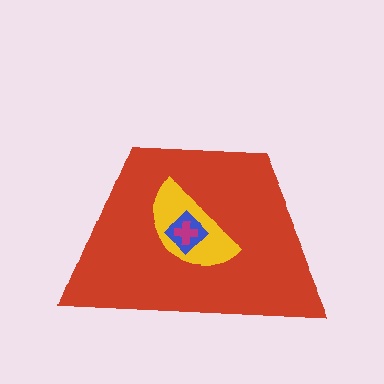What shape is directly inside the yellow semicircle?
The blue diamond.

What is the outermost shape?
The red trapezoid.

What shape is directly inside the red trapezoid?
The yellow semicircle.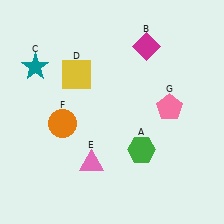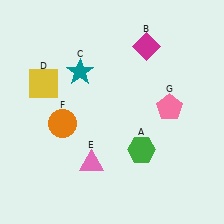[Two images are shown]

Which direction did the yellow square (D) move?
The yellow square (D) moved left.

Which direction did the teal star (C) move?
The teal star (C) moved right.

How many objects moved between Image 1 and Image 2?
2 objects moved between the two images.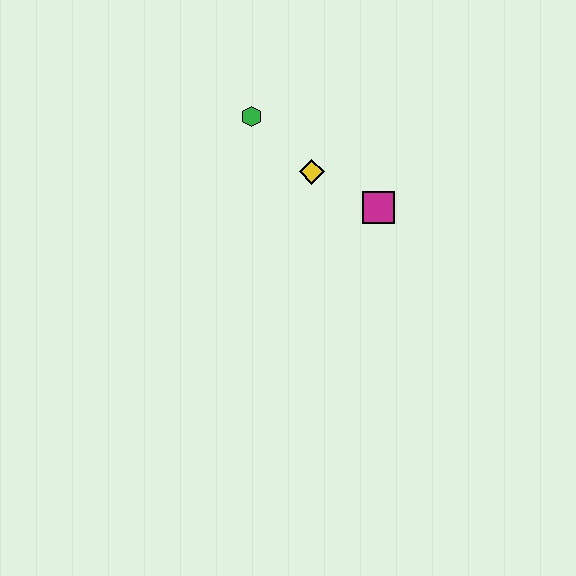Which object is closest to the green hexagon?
The yellow diamond is closest to the green hexagon.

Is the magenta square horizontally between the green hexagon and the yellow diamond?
No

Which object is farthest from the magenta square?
The green hexagon is farthest from the magenta square.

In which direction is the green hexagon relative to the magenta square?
The green hexagon is to the left of the magenta square.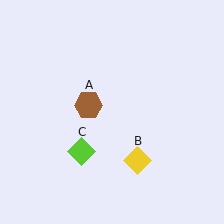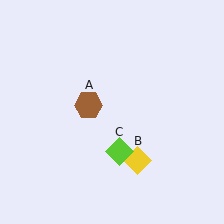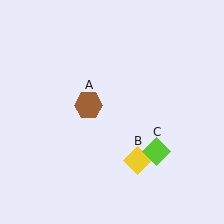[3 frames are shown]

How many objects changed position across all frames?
1 object changed position: lime diamond (object C).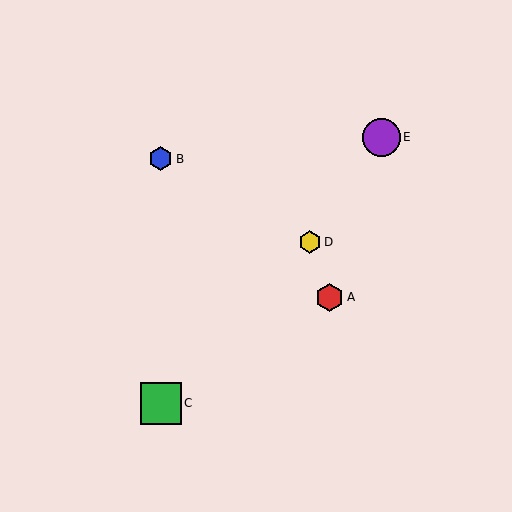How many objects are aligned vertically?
2 objects (B, C) are aligned vertically.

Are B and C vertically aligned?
Yes, both are at x≈161.